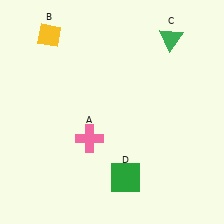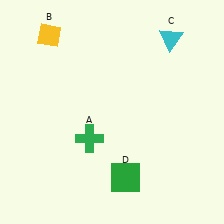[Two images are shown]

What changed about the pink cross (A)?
In Image 1, A is pink. In Image 2, it changed to green.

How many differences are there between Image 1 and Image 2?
There are 2 differences between the two images.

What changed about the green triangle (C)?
In Image 1, C is green. In Image 2, it changed to cyan.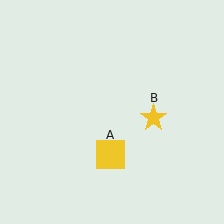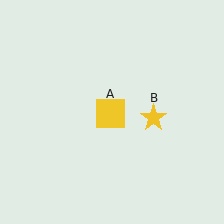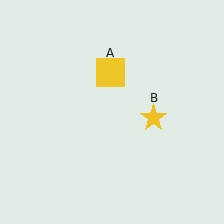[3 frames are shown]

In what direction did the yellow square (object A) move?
The yellow square (object A) moved up.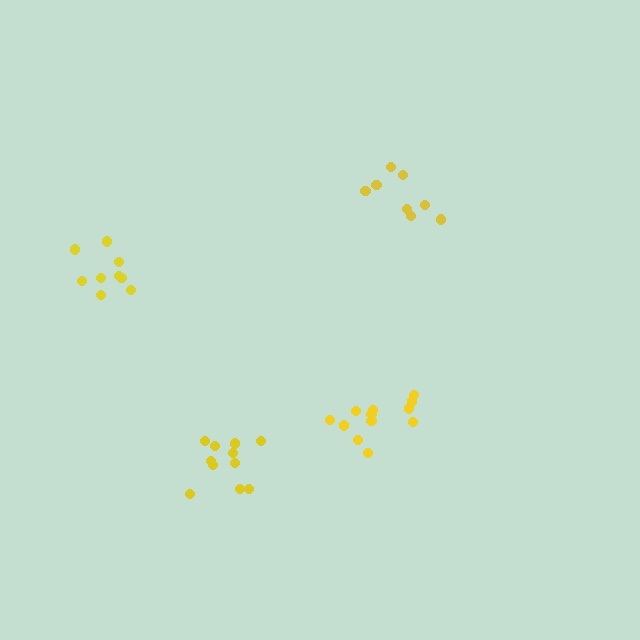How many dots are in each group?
Group 1: 8 dots, Group 2: 12 dots, Group 3: 11 dots, Group 4: 9 dots (40 total).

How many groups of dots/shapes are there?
There are 4 groups.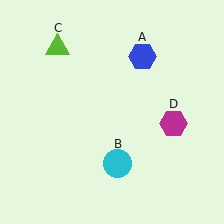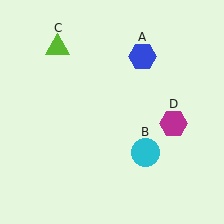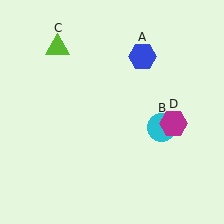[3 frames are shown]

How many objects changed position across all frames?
1 object changed position: cyan circle (object B).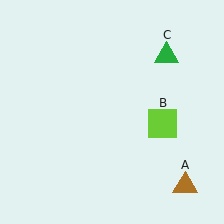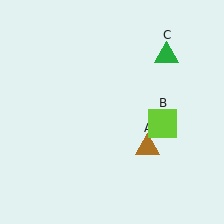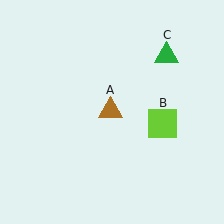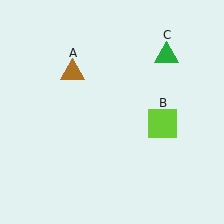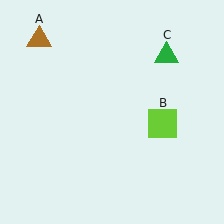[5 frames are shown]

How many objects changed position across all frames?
1 object changed position: brown triangle (object A).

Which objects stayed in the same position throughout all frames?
Lime square (object B) and green triangle (object C) remained stationary.